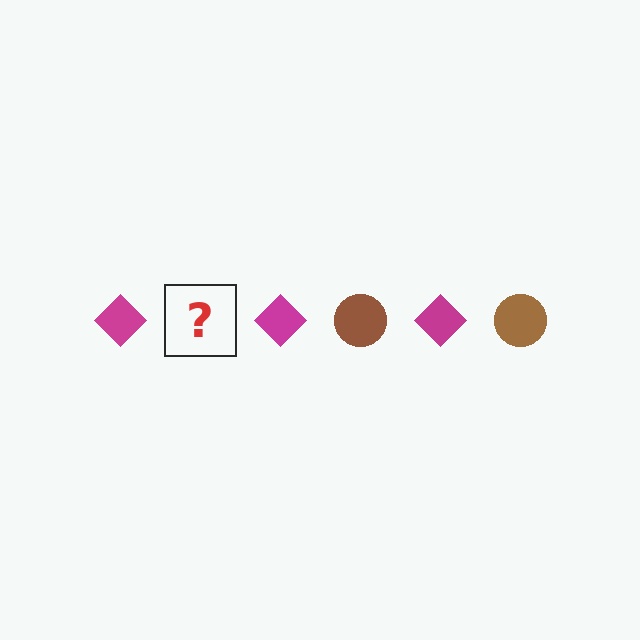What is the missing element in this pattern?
The missing element is a brown circle.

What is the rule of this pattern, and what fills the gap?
The rule is that the pattern alternates between magenta diamond and brown circle. The gap should be filled with a brown circle.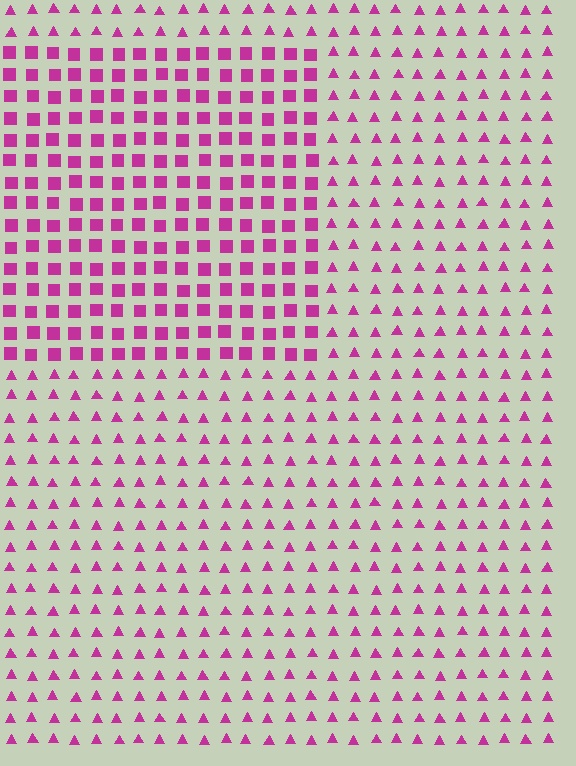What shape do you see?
I see a rectangle.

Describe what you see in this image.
The image is filled with small magenta elements arranged in a uniform grid. A rectangle-shaped region contains squares, while the surrounding area contains triangles. The boundary is defined purely by the change in element shape.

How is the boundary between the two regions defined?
The boundary is defined by a change in element shape: squares inside vs. triangles outside. All elements share the same color and spacing.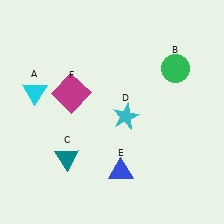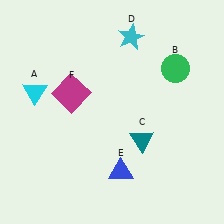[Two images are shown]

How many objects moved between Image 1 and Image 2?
2 objects moved between the two images.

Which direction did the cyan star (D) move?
The cyan star (D) moved up.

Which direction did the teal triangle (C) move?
The teal triangle (C) moved right.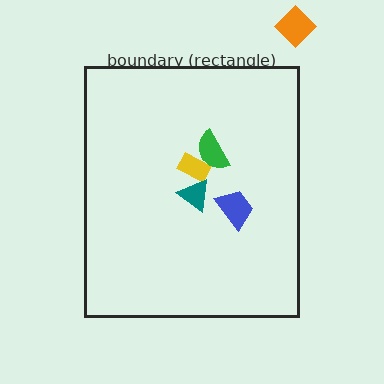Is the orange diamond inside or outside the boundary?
Outside.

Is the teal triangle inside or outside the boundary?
Inside.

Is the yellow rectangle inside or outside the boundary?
Inside.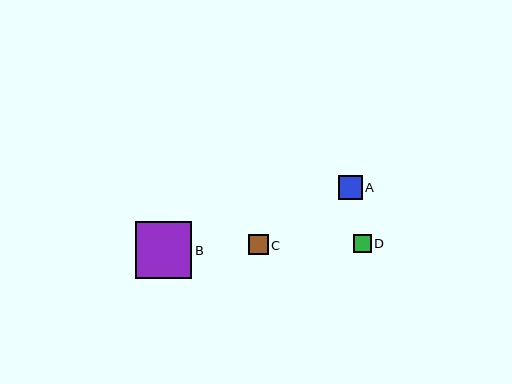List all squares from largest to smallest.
From largest to smallest: B, A, C, D.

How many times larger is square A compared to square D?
Square A is approximately 1.3 times the size of square D.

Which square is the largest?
Square B is the largest with a size of approximately 56 pixels.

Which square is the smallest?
Square D is the smallest with a size of approximately 18 pixels.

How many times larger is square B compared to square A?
Square B is approximately 2.4 times the size of square A.